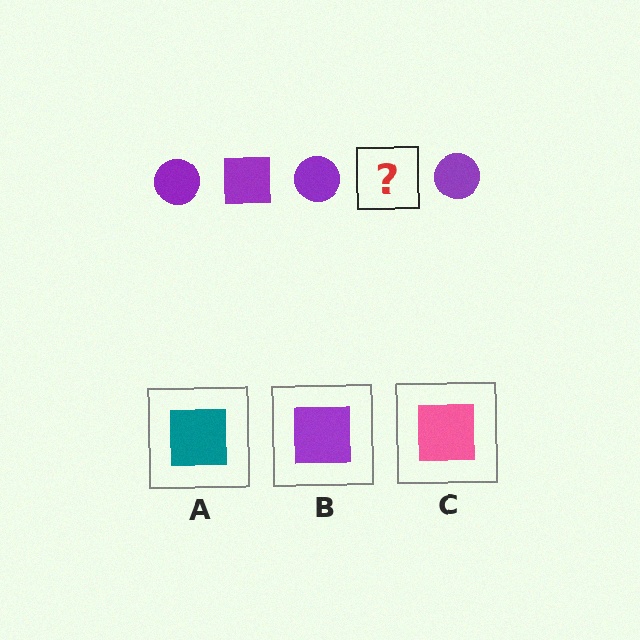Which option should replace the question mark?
Option B.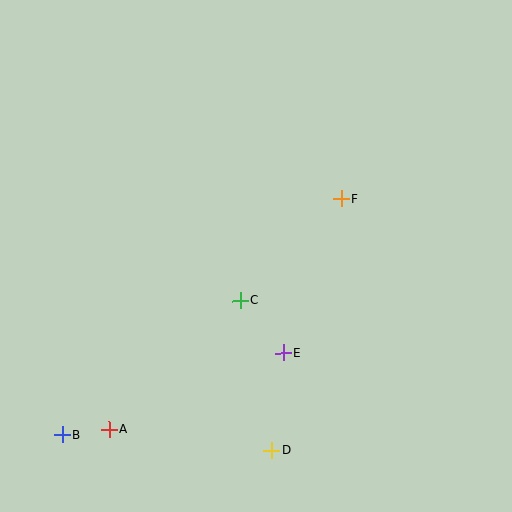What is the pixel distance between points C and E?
The distance between C and E is 68 pixels.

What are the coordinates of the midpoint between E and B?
The midpoint between E and B is at (173, 394).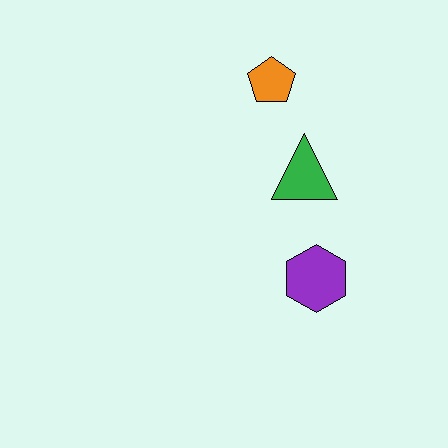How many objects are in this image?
There are 3 objects.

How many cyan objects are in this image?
There are no cyan objects.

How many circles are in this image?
There are no circles.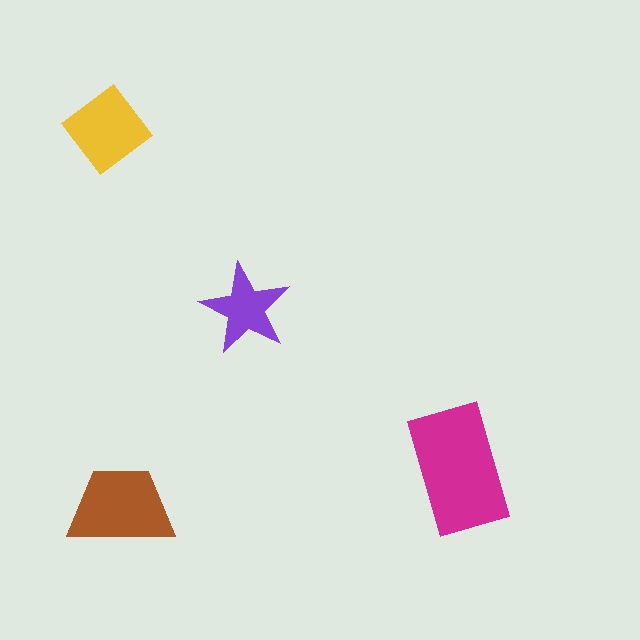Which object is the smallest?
The purple star.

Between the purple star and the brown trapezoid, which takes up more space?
The brown trapezoid.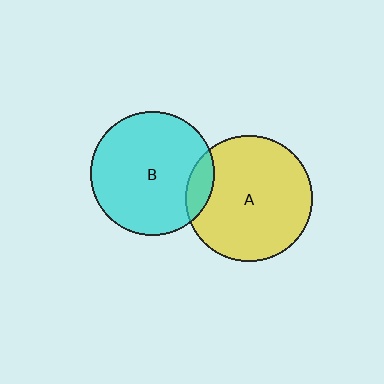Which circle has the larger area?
Circle A (yellow).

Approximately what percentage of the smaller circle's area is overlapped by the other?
Approximately 10%.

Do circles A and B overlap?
Yes.